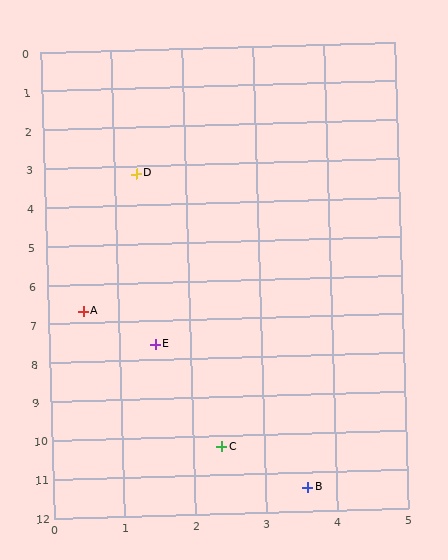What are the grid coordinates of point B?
Point B is at approximately (3.6, 11.4).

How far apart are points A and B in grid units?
Points A and B are about 5.6 grid units apart.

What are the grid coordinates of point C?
Point C is at approximately (2.4, 10.3).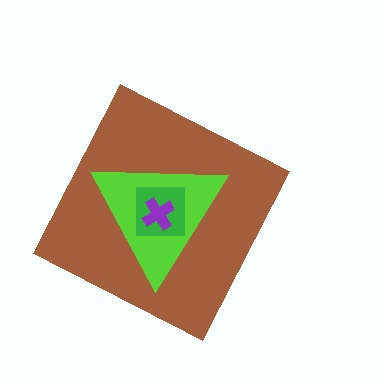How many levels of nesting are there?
4.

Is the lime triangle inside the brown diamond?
Yes.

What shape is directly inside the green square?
The purple cross.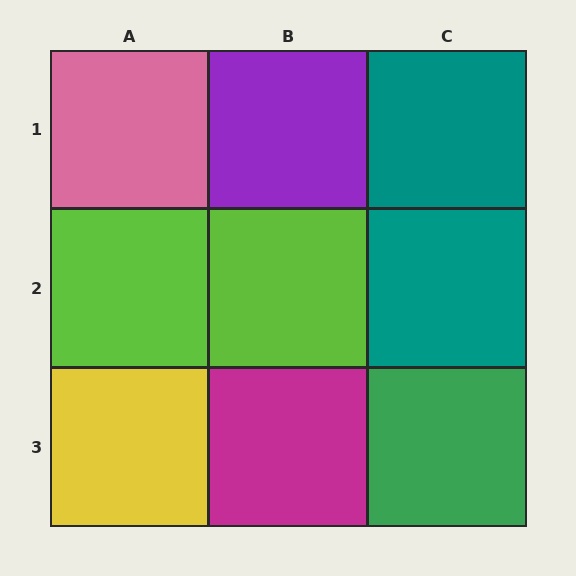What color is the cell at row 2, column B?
Lime.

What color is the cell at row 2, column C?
Teal.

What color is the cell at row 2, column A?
Lime.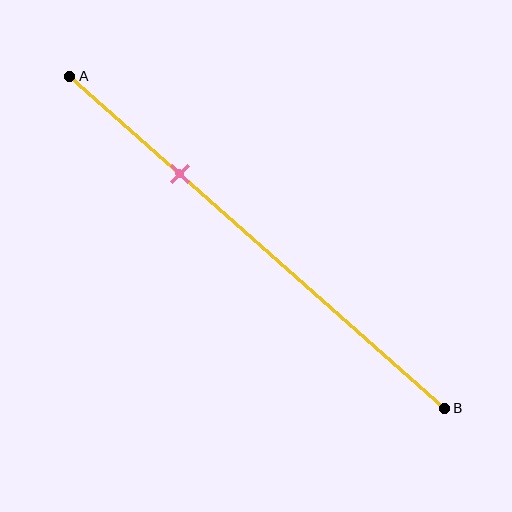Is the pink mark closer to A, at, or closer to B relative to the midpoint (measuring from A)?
The pink mark is closer to point A than the midpoint of segment AB.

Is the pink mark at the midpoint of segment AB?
No, the mark is at about 30% from A, not at the 50% midpoint.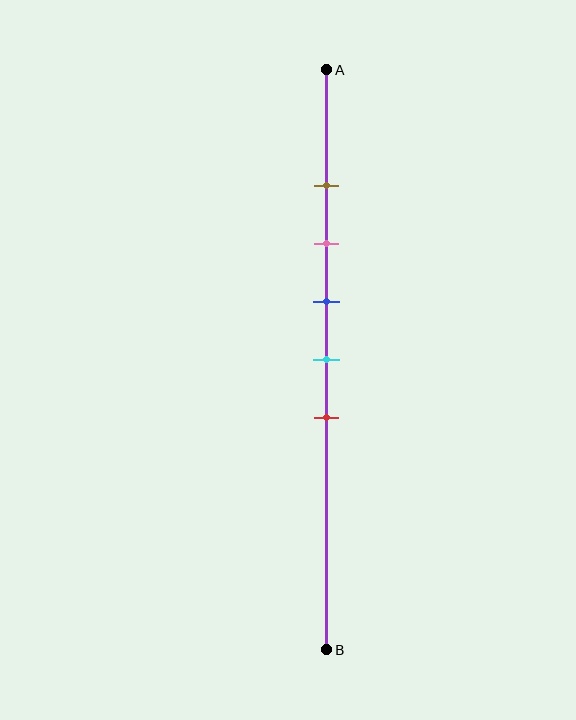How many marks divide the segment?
There are 5 marks dividing the segment.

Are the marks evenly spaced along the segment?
Yes, the marks are approximately evenly spaced.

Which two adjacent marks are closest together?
The brown and pink marks are the closest adjacent pair.